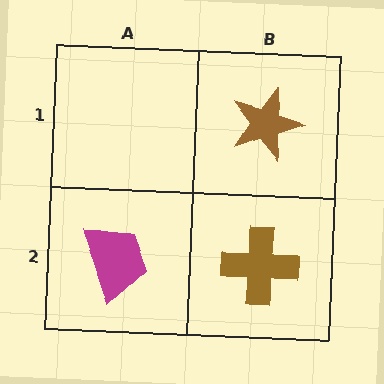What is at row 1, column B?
A brown star.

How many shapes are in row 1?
1 shape.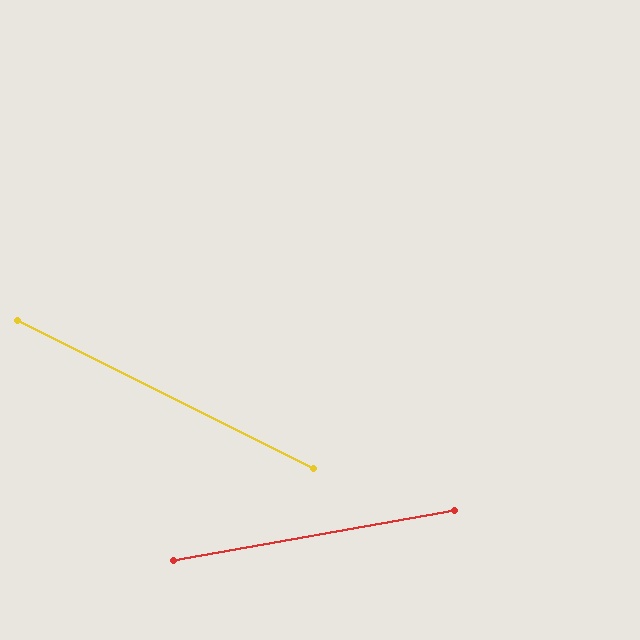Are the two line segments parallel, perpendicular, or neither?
Neither parallel nor perpendicular — they differ by about 37°.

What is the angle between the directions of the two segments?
Approximately 37 degrees.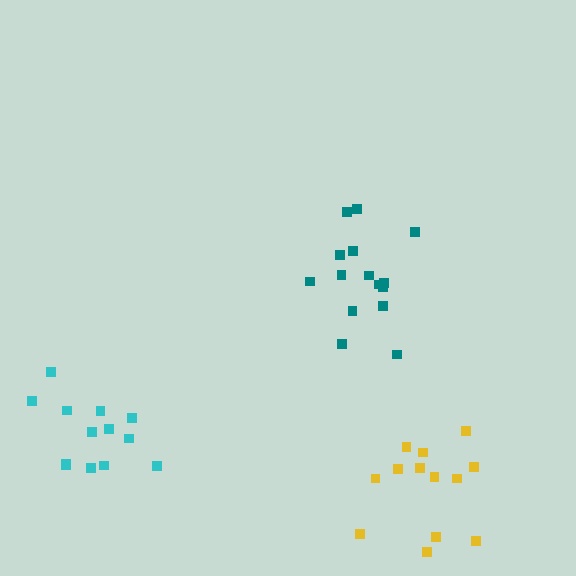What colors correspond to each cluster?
The clusters are colored: cyan, yellow, teal.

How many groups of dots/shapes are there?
There are 3 groups.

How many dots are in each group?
Group 1: 13 dots, Group 2: 13 dots, Group 3: 15 dots (41 total).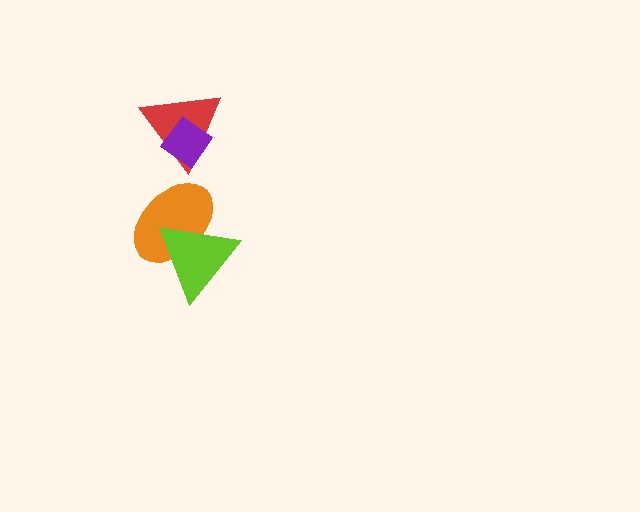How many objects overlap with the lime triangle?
1 object overlaps with the lime triangle.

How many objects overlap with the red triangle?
1 object overlaps with the red triangle.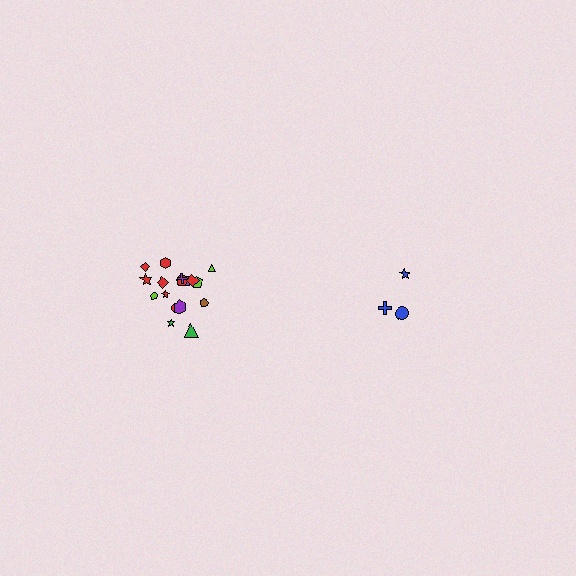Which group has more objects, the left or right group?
The left group.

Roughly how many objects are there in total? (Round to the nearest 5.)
Roughly 20 objects in total.